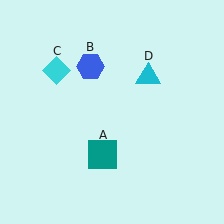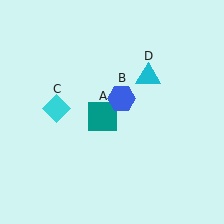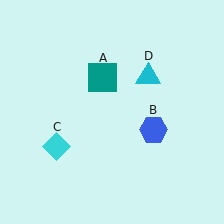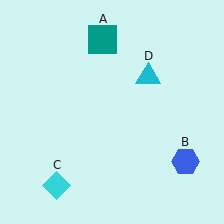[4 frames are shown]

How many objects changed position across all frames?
3 objects changed position: teal square (object A), blue hexagon (object B), cyan diamond (object C).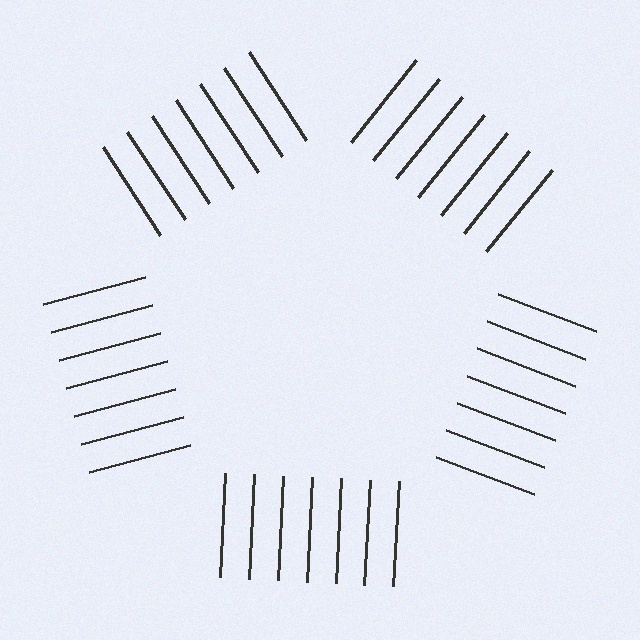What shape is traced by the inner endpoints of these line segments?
An illusory pentagon — the line segments terminate on its edges but no continuous stroke is drawn.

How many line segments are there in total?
35 — 7 along each of the 5 edges.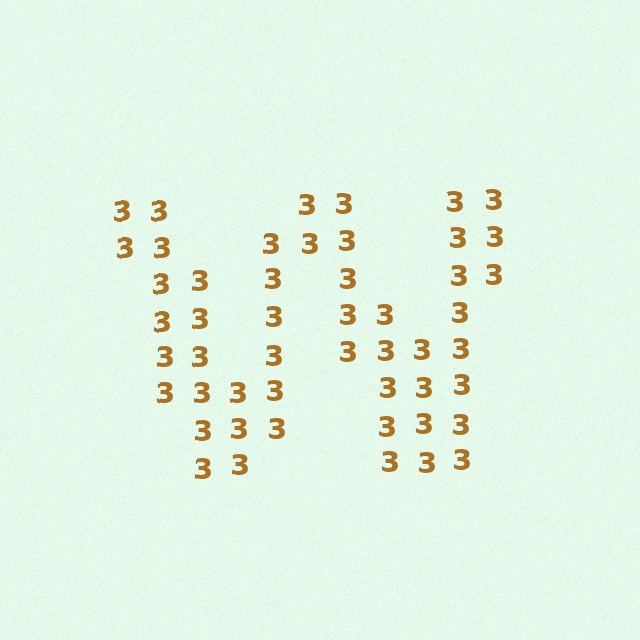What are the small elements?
The small elements are digit 3's.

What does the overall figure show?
The overall figure shows the letter W.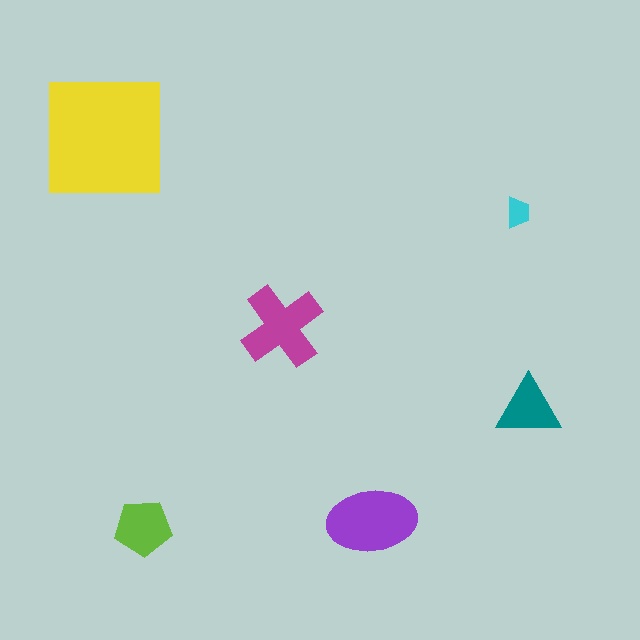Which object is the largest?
The yellow square.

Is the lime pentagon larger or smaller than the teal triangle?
Larger.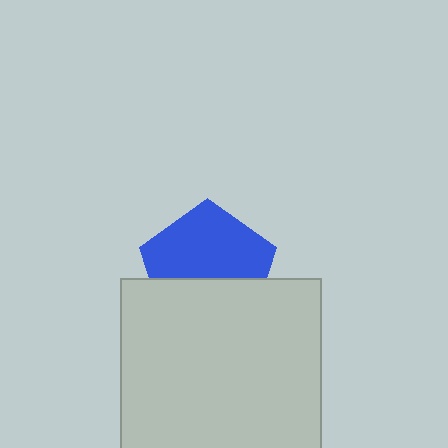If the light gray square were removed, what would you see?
You would see the complete blue pentagon.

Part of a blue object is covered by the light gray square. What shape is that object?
It is a pentagon.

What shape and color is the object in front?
The object in front is a light gray square.